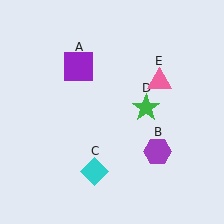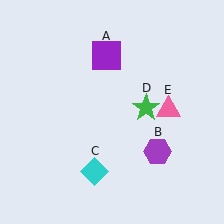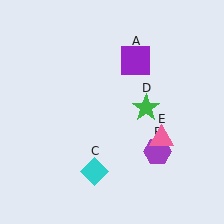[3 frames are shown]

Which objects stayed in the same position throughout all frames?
Purple hexagon (object B) and cyan diamond (object C) and green star (object D) remained stationary.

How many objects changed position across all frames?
2 objects changed position: purple square (object A), pink triangle (object E).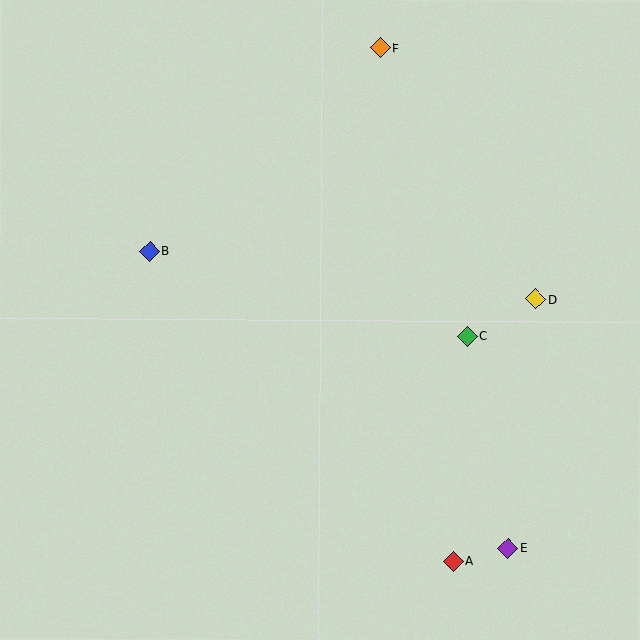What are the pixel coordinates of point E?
Point E is at (508, 548).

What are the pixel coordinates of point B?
Point B is at (150, 251).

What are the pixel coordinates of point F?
Point F is at (380, 48).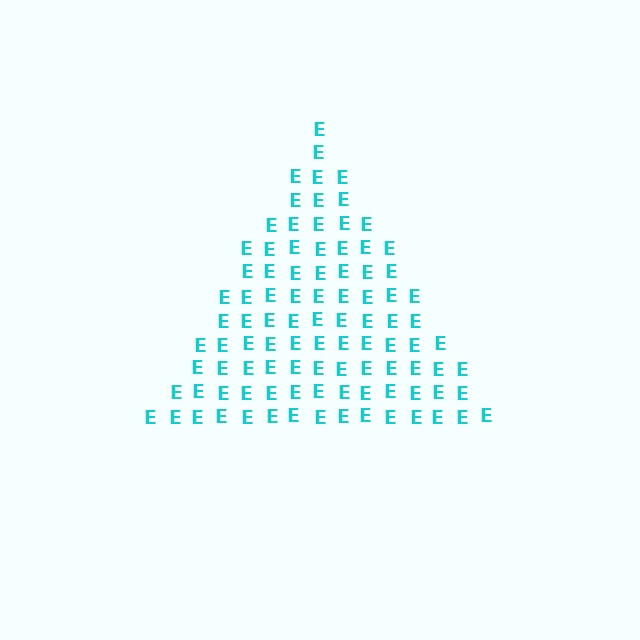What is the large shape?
The large shape is a triangle.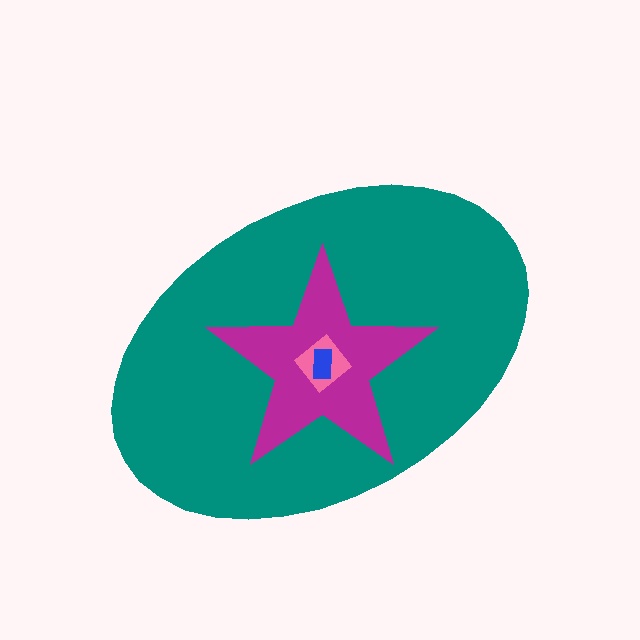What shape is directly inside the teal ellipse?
The magenta star.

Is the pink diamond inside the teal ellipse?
Yes.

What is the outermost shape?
The teal ellipse.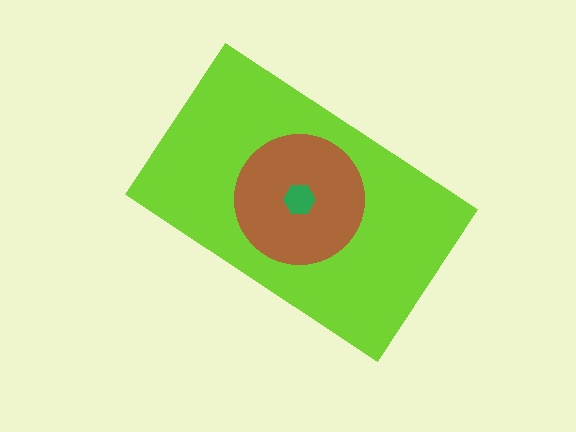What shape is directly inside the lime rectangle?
The brown circle.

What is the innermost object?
The green hexagon.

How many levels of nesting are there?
3.